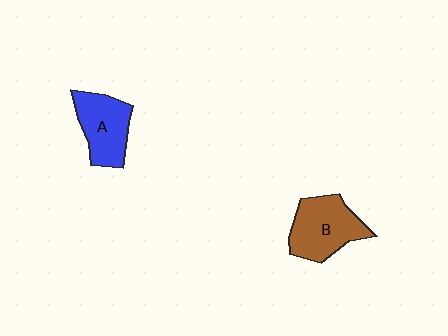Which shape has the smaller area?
Shape A (blue).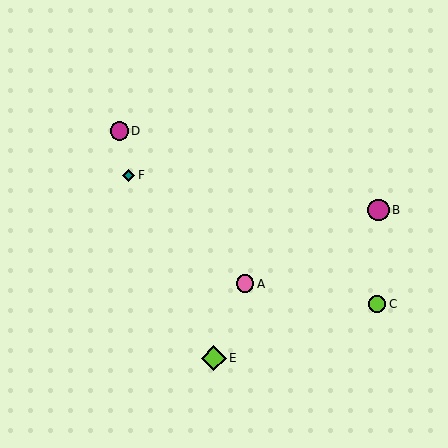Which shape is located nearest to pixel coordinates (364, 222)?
The magenta circle (labeled B) at (379, 210) is nearest to that location.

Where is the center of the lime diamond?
The center of the lime diamond is at (214, 358).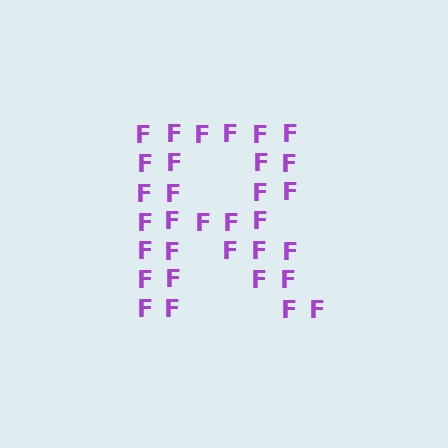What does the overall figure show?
The overall figure shows the letter R.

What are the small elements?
The small elements are letter F's.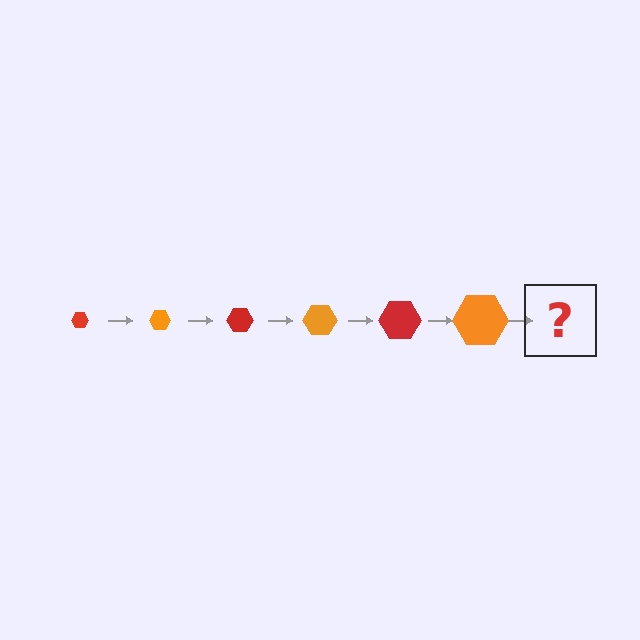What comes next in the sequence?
The next element should be a red hexagon, larger than the previous one.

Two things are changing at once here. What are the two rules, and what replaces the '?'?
The two rules are that the hexagon grows larger each step and the color cycles through red and orange. The '?' should be a red hexagon, larger than the previous one.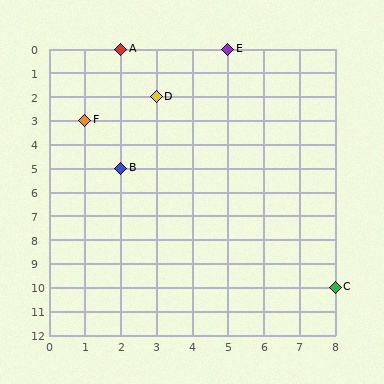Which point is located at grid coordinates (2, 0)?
Point A is at (2, 0).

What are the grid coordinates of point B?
Point B is at grid coordinates (2, 5).